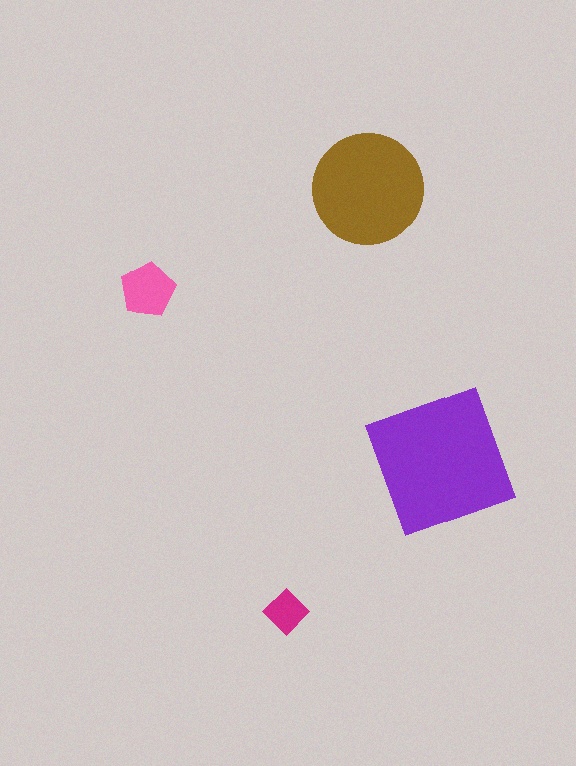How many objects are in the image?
There are 4 objects in the image.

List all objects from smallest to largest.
The magenta diamond, the pink pentagon, the brown circle, the purple square.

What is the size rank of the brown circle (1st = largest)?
2nd.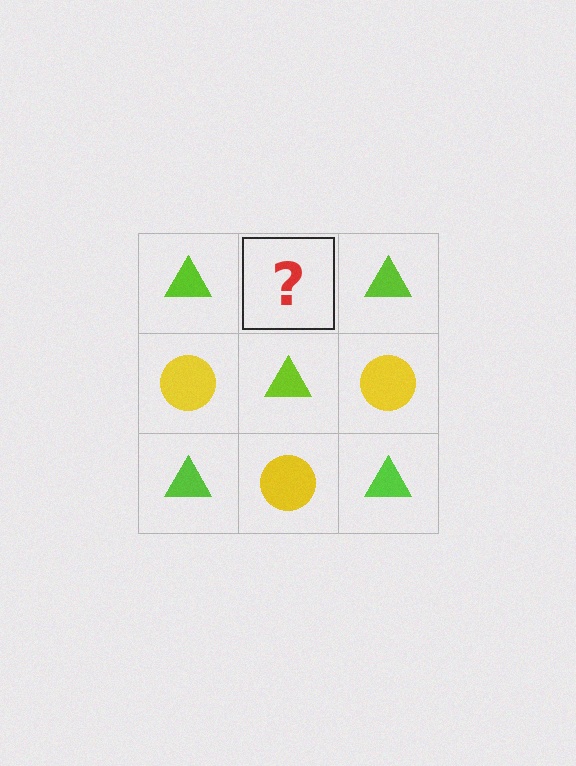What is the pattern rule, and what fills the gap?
The rule is that it alternates lime triangle and yellow circle in a checkerboard pattern. The gap should be filled with a yellow circle.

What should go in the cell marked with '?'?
The missing cell should contain a yellow circle.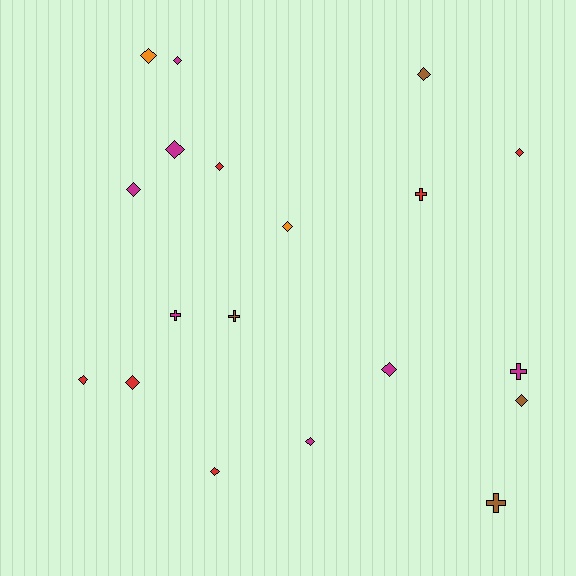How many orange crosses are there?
There are no orange crosses.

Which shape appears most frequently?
Diamond, with 14 objects.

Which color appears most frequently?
Magenta, with 7 objects.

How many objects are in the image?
There are 19 objects.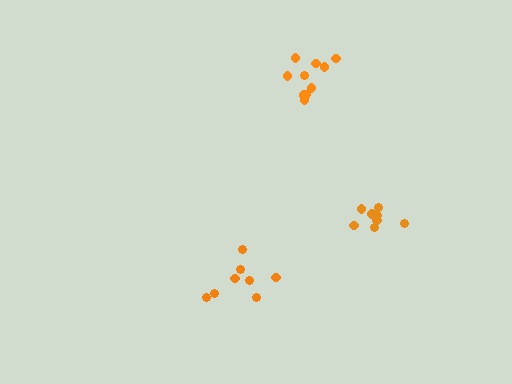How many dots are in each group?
Group 1: 10 dots, Group 2: 9 dots, Group 3: 8 dots (27 total).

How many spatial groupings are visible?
There are 3 spatial groupings.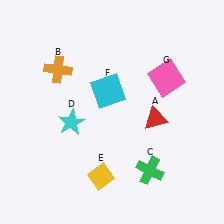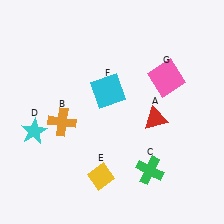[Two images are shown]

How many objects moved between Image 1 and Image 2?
2 objects moved between the two images.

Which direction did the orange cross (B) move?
The orange cross (B) moved down.